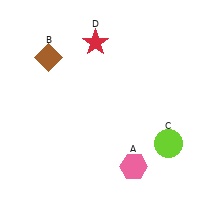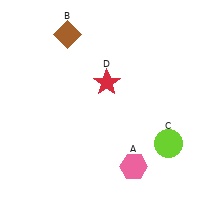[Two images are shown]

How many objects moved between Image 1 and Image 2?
2 objects moved between the two images.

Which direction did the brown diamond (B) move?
The brown diamond (B) moved up.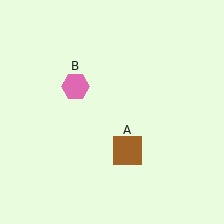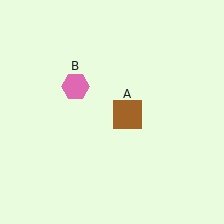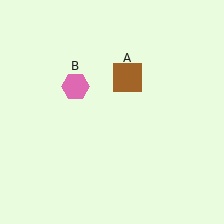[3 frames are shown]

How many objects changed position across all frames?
1 object changed position: brown square (object A).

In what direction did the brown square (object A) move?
The brown square (object A) moved up.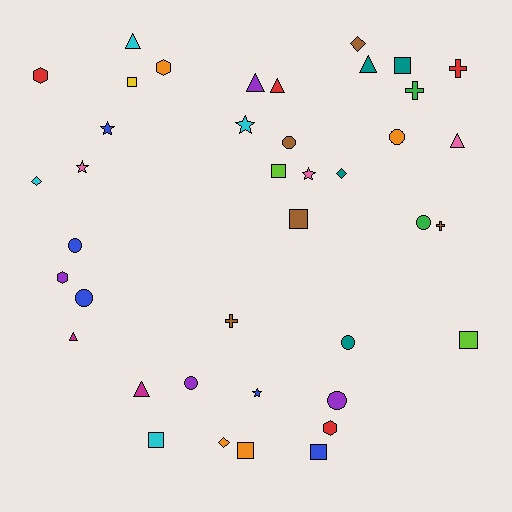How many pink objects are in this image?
There are 3 pink objects.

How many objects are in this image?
There are 40 objects.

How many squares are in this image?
There are 8 squares.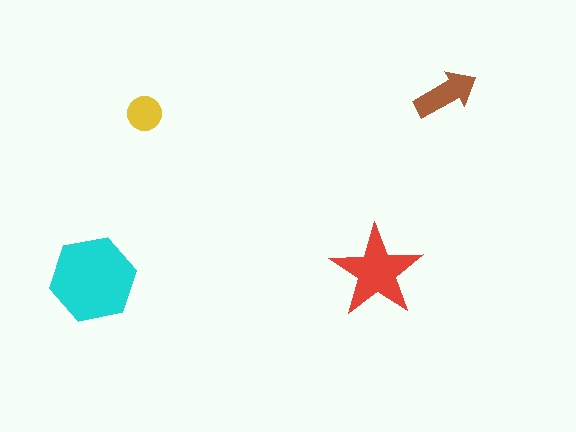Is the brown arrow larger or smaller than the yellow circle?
Larger.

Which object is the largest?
The cyan hexagon.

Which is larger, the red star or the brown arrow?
The red star.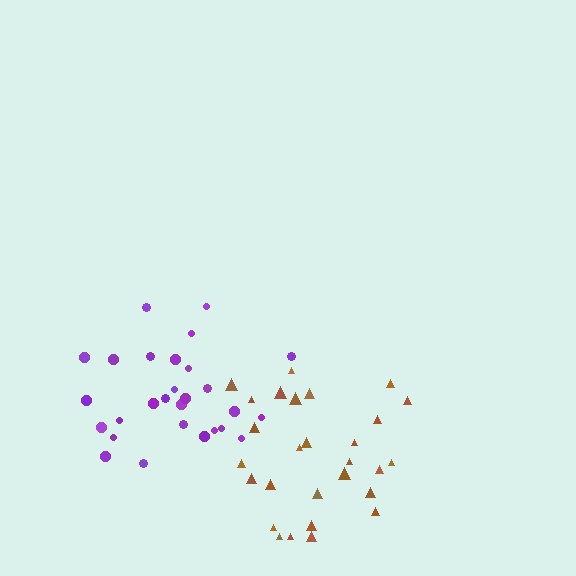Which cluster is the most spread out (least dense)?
Brown.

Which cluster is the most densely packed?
Purple.